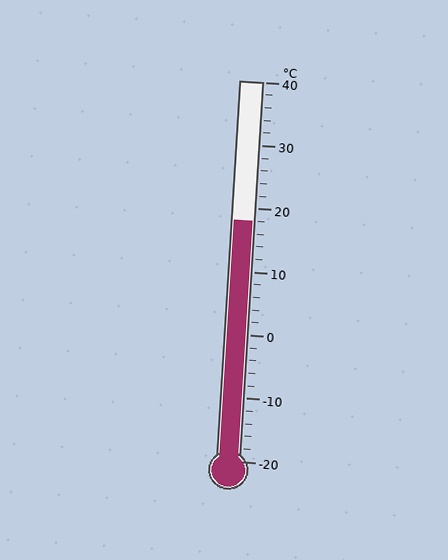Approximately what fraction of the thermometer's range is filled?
The thermometer is filled to approximately 65% of its range.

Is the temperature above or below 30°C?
The temperature is below 30°C.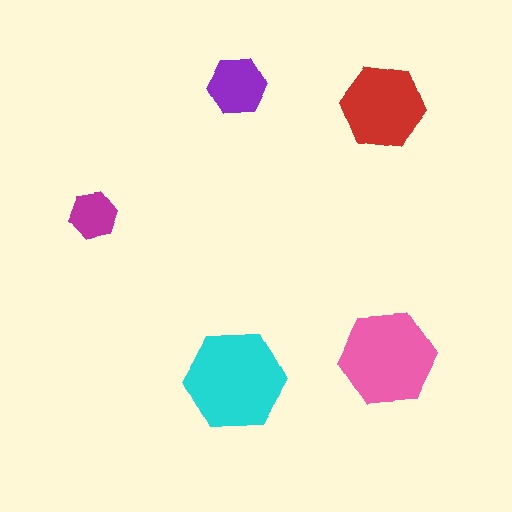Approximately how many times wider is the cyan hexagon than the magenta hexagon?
About 2 times wider.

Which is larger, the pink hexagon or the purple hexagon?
The pink one.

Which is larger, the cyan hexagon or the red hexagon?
The cyan one.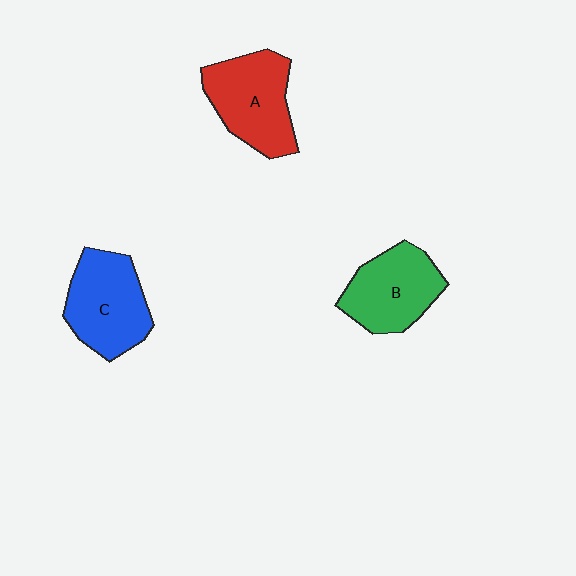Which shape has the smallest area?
Shape B (green).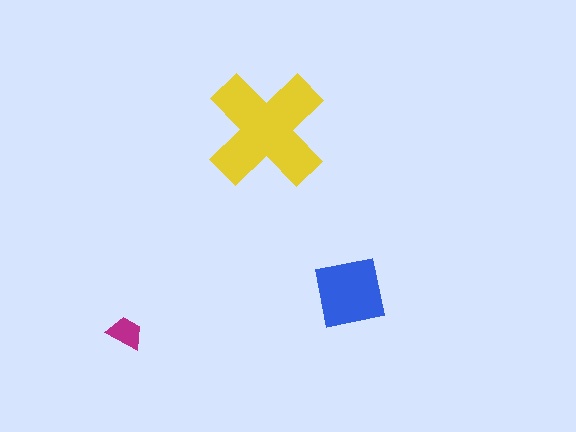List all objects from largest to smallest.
The yellow cross, the blue square, the magenta trapezoid.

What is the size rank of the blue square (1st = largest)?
2nd.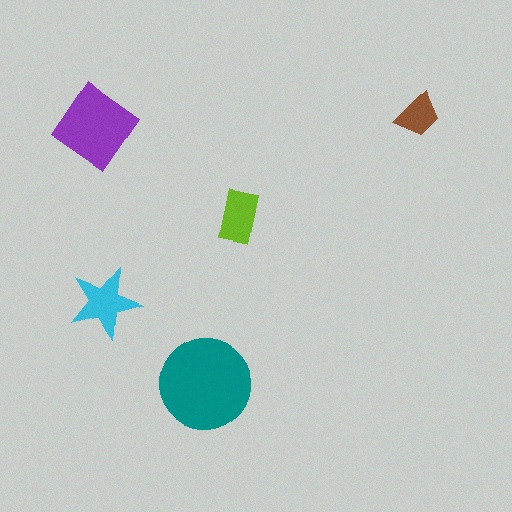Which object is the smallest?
The brown trapezoid.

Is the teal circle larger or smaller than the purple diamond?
Larger.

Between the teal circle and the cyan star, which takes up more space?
The teal circle.